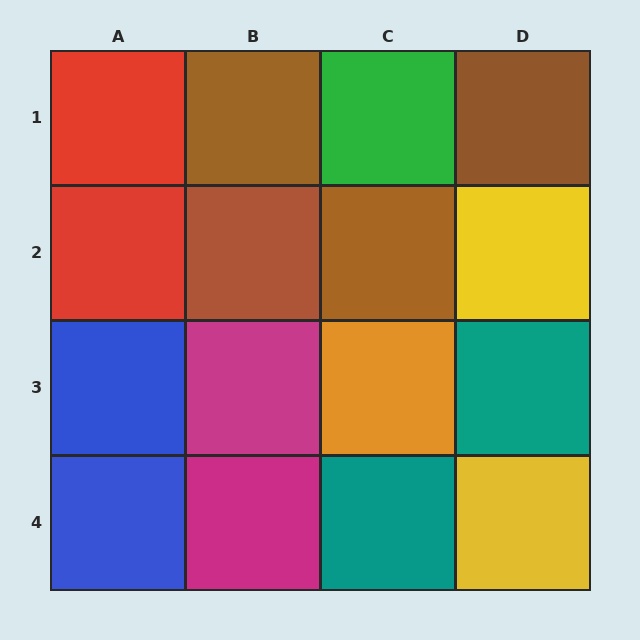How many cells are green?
1 cell is green.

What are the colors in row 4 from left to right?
Blue, magenta, teal, yellow.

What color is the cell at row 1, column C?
Green.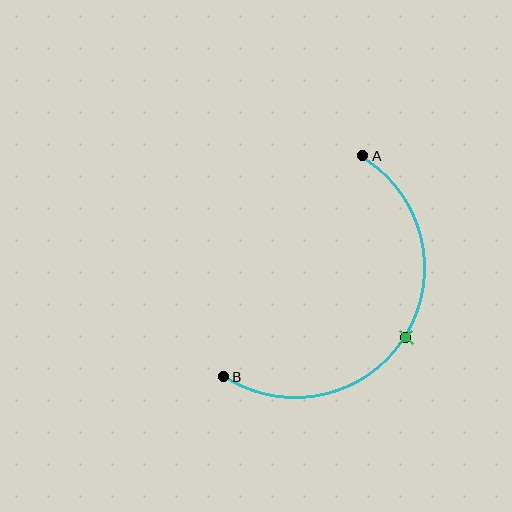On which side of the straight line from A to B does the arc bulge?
The arc bulges to the right of the straight line connecting A and B.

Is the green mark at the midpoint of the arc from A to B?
Yes. The green mark lies on the arc at equal arc-length from both A and B — it is the arc midpoint.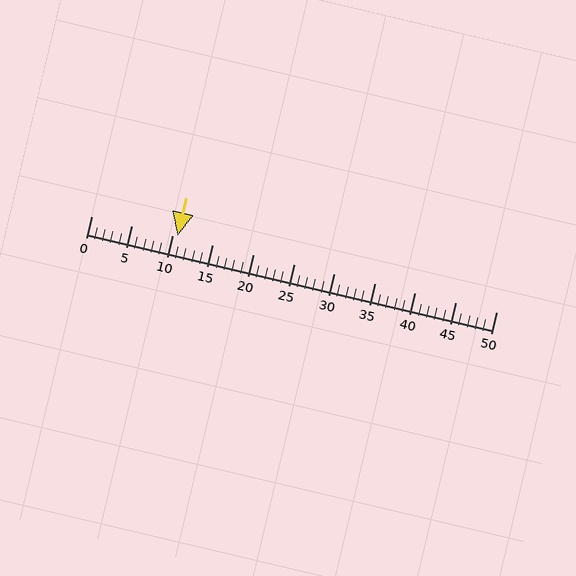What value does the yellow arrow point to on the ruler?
The yellow arrow points to approximately 11.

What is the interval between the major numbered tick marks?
The major tick marks are spaced 5 units apart.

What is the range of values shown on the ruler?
The ruler shows values from 0 to 50.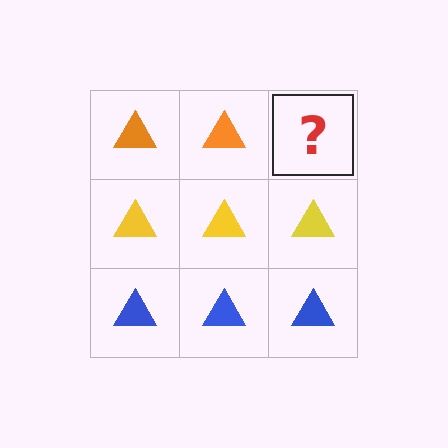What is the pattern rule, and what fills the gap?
The rule is that each row has a consistent color. The gap should be filled with an orange triangle.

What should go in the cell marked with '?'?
The missing cell should contain an orange triangle.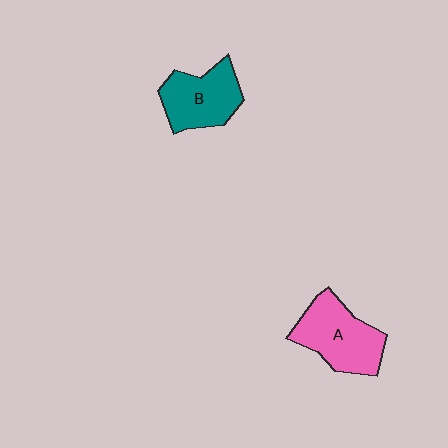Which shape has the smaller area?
Shape B (teal).